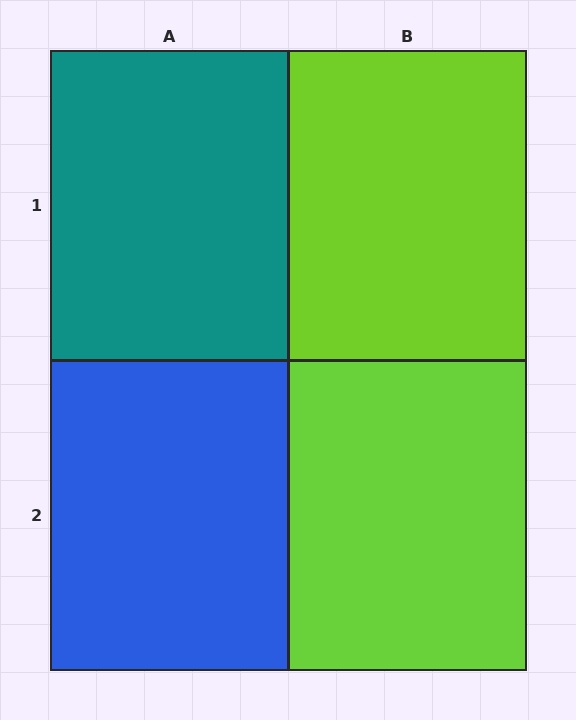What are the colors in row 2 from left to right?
Blue, lime.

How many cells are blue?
1 cell is blue.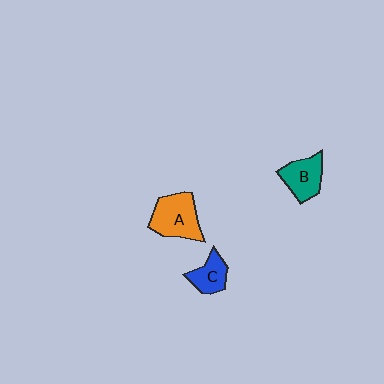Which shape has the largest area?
Shape A (orange).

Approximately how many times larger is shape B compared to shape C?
Approximately 1.3 times.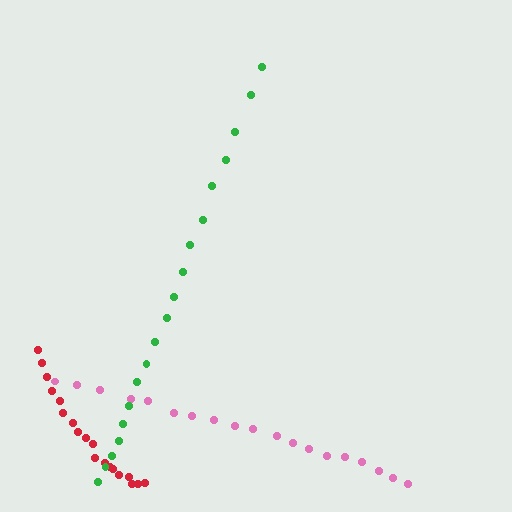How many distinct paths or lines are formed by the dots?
There are 3 distinct paths.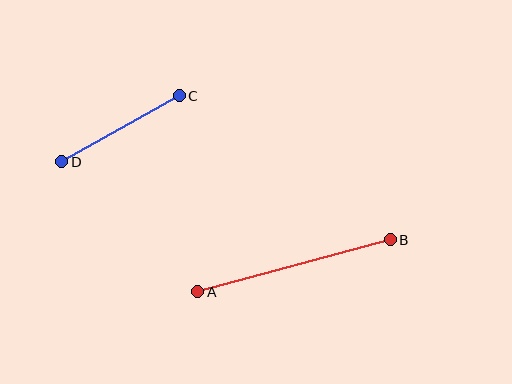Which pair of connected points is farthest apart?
Points A and B are farthest apart.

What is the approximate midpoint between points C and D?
The midpoint is at approximately (121, 129) pixels.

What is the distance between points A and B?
The distance is approximately 200 pixels.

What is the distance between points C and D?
The distance is approximately 135 pixels.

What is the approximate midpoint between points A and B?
The midpoint is at approximately (294, 266) pixels.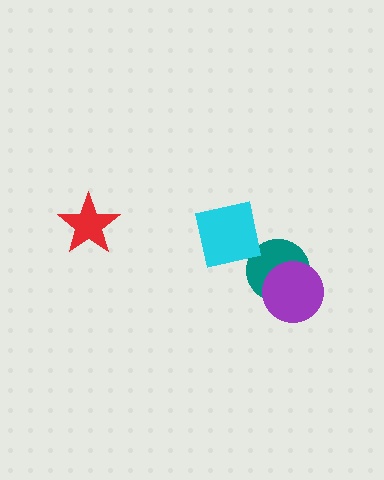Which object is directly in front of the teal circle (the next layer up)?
The cyan square is directly in front of the teal circle.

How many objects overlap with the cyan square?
1 object overlaps with the cyan square.